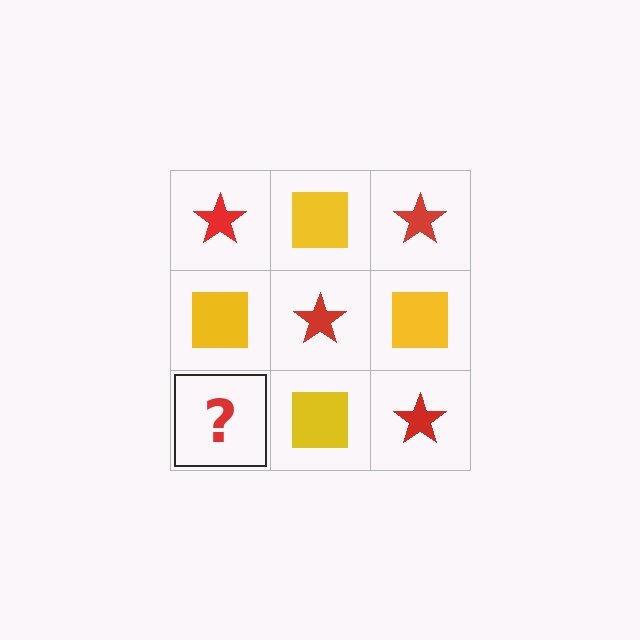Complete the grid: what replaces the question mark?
The question mark should be replaced with a red star.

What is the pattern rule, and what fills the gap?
The rule is that it alternates red star and yellow square in a checkerboard pattern. The gap should be filled with a red star.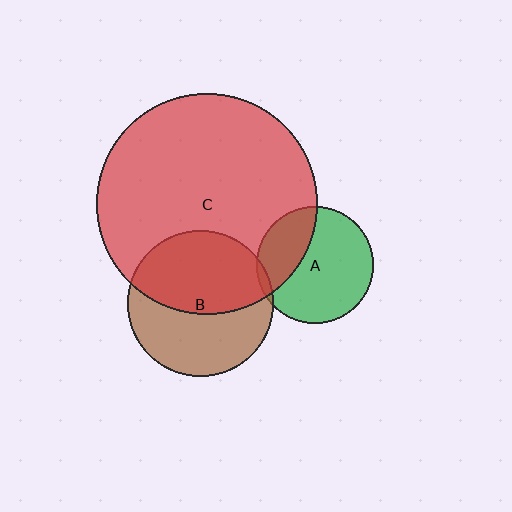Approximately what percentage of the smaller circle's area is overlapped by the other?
Approximately 50%.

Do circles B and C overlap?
Yes.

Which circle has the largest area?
Circle C (red).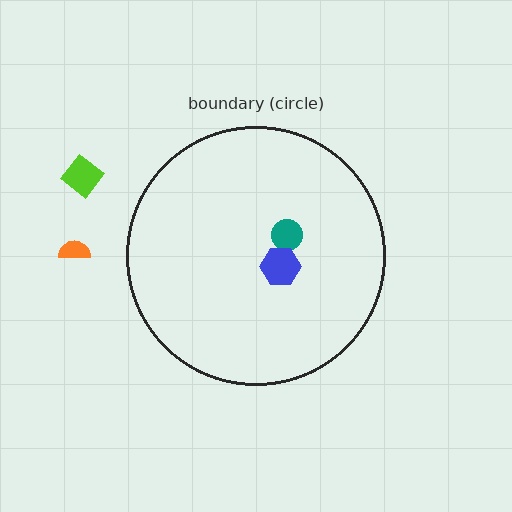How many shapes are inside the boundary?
2 inside, 2 outside.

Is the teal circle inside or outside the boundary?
Inside.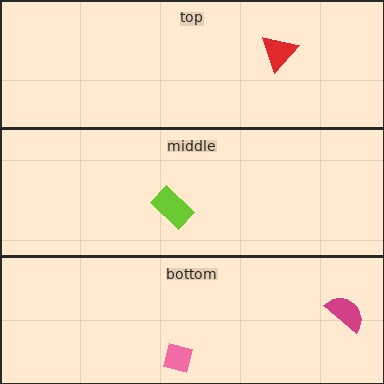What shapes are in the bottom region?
The magenta semicircle, the pink square.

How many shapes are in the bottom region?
2.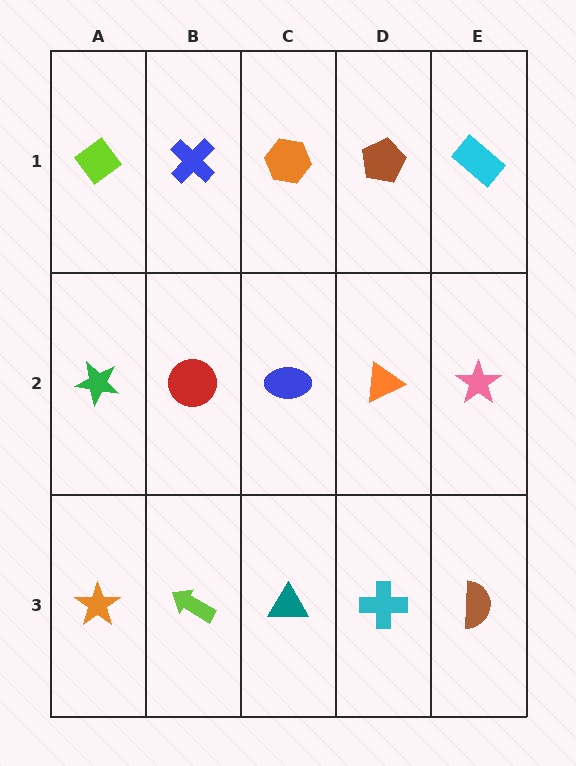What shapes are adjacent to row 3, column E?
A pink star (row 2, column E), a cyan cross (row 3, column D).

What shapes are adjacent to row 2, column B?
A blue cross (row 1, column B), a lime arrow (row 3, column B), a green star (row 2, column A), a blue ellipse (row 2, column C).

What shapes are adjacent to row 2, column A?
A lime diamond (row 1, column A), an orange star (row 3, column A), a red circle (row 2, column B).